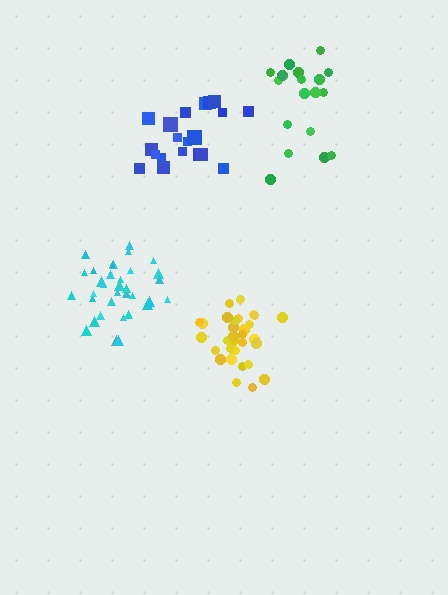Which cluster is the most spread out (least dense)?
Green.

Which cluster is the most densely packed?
Yellow.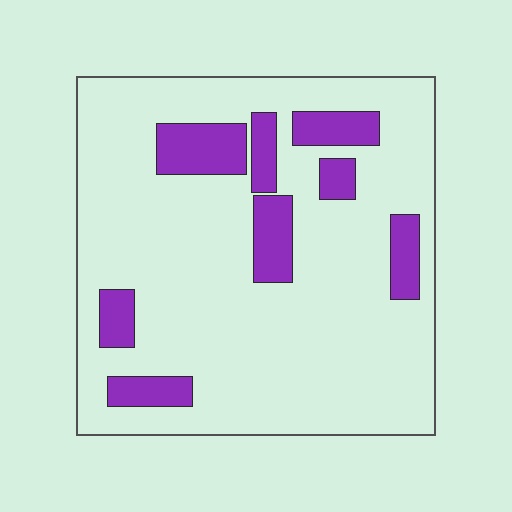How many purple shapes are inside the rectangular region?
8.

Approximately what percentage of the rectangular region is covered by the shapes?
Approximately 15%.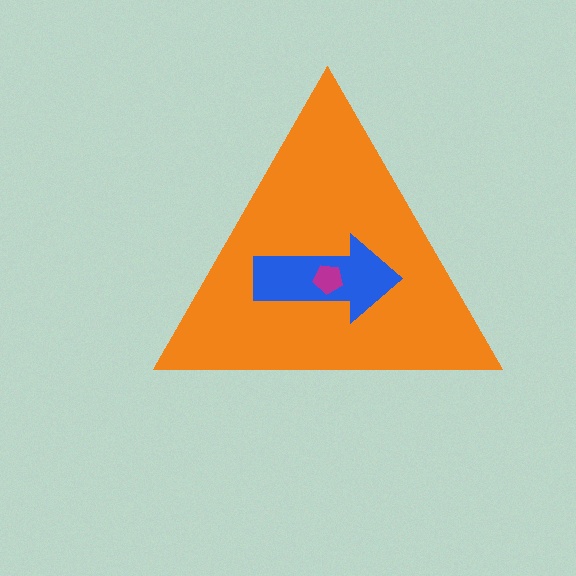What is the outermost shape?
The orange triangle.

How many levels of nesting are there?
3.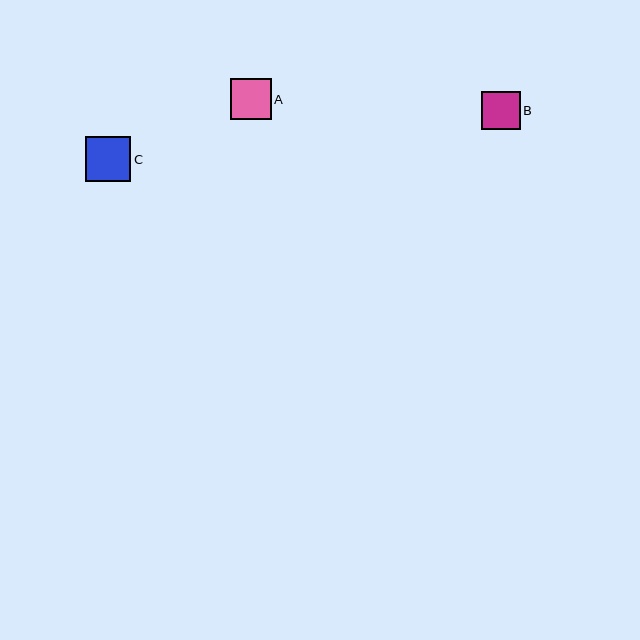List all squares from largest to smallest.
From largest to smallest: C, A, B.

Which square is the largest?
Square C is the largest with a size of approximately 46 pixels.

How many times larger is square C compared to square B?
Square C is approximately 1.2 times the size of square B.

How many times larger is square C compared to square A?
Square C is approximately 1.1 times the size of square A.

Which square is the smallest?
Square B is the smallest with a size of approximately 38 pixels.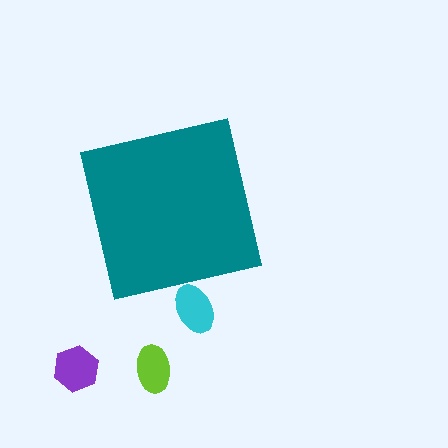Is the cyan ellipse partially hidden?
Yes, the cyan ellipse is partially hidden behind the teal square.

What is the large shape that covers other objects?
A teal square.